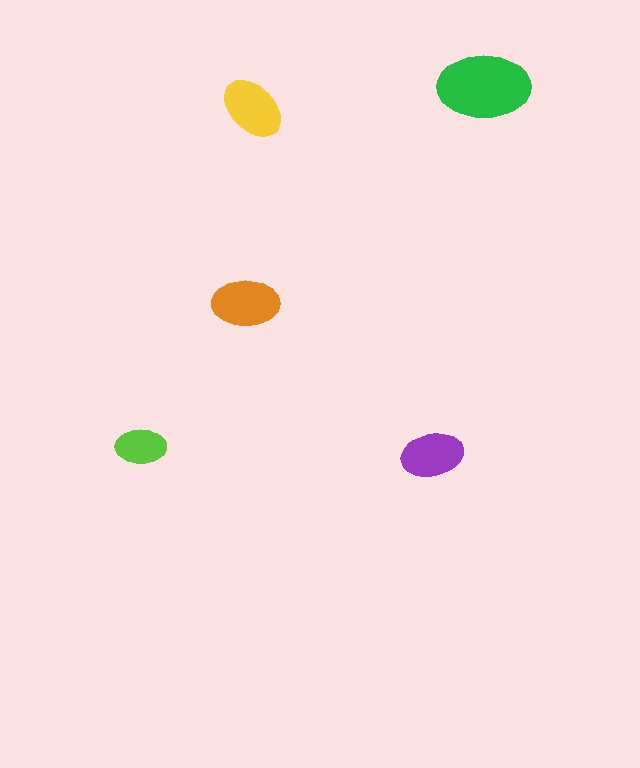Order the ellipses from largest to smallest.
the green one, the orange one, the yellow one, the purple one, the lime one.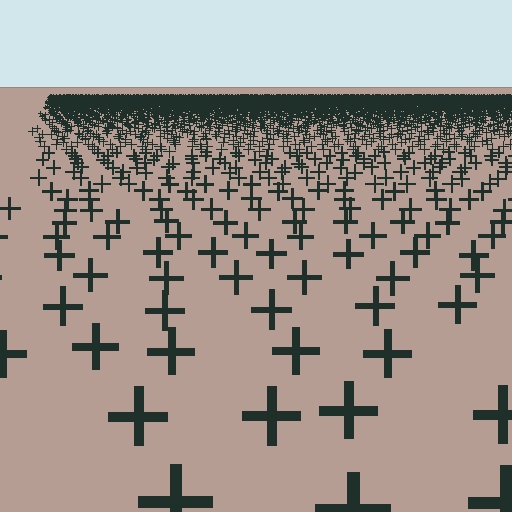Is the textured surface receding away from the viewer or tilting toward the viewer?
The surface is receding away from the viewer. Texture elements get smaller and denser toward the top.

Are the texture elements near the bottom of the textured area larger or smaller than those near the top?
Larger. Near the bottom, elements are closer to the viewer and appear at a bigger on-screen size.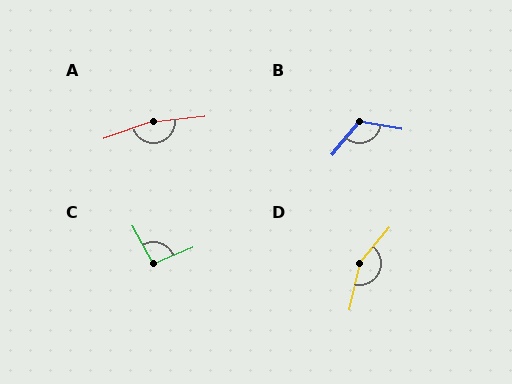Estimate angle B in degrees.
Approximately 119 degrees.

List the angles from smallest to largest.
C (95°), B (119°), D (153°), A (166°).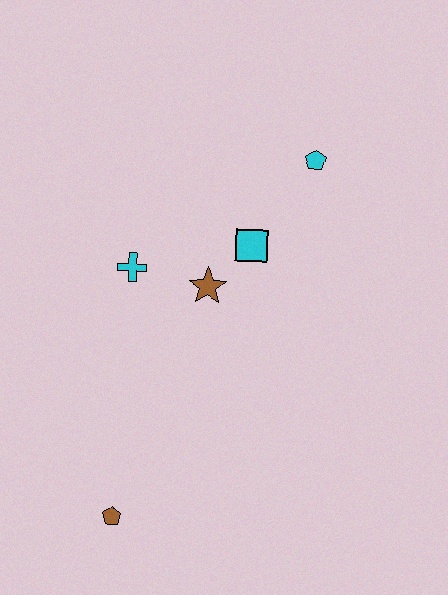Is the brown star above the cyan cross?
No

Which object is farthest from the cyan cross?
The brown pentagon is farthest from the cyan cross.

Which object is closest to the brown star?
The cyan square is closest to the brown star.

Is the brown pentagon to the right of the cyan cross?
No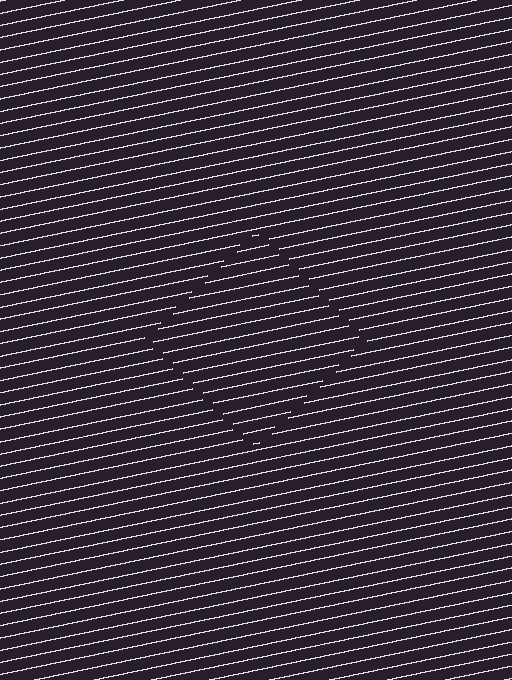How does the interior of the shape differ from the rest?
The interior of the shape contains the same grating, shifted by half a period — the contour is defined by the phase discontinuity where line-ends from the inner and outer gratings abut.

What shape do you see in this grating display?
An illusory square. The interior of the shape contains the same grating, shifted by half a period — the contour is defined by the phase discontinuity where line-ends from the inner and outer gratings abut.